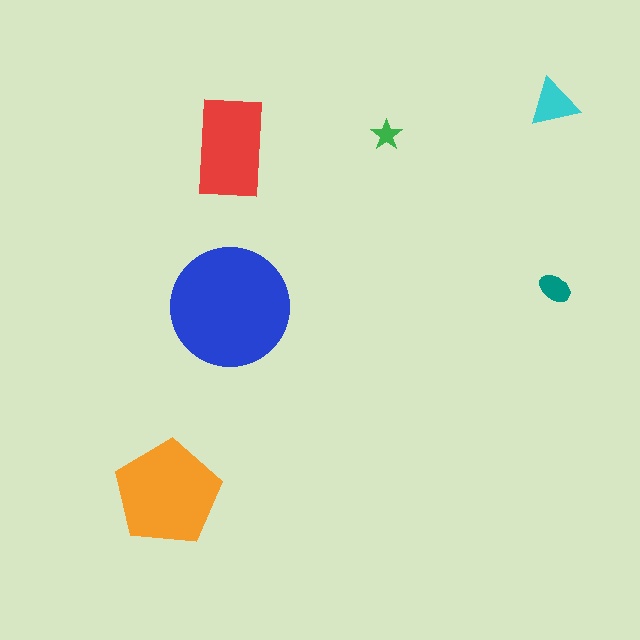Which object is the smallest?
The green star.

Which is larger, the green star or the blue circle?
The blue circle.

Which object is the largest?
The blue circle.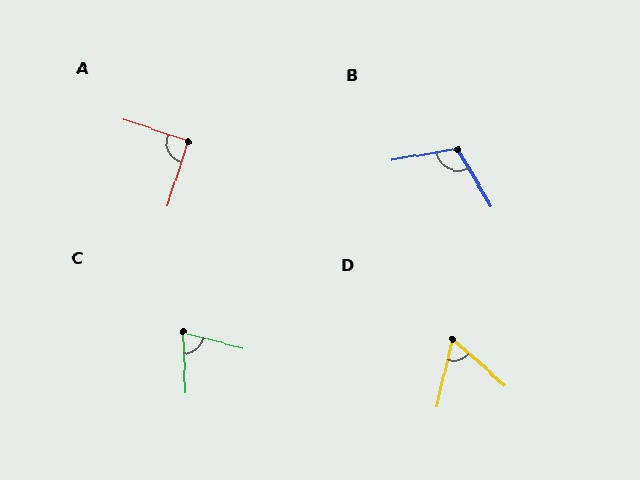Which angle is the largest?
B, at approximately 111 degrees.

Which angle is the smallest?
D, at approximately 61 degrees.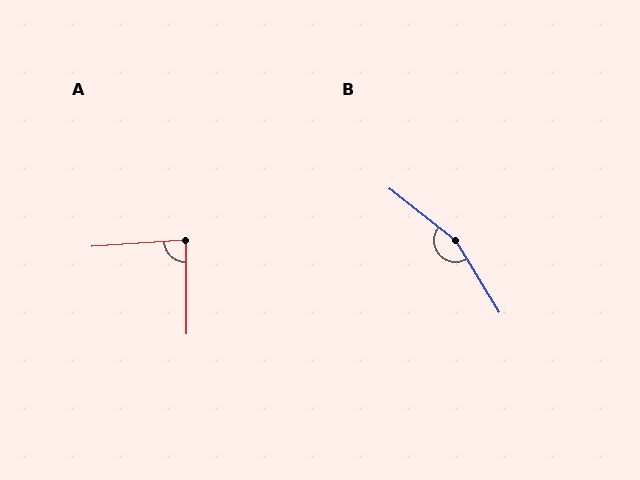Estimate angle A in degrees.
Approximately 87 degrees.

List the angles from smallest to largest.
A (87°), B (160°).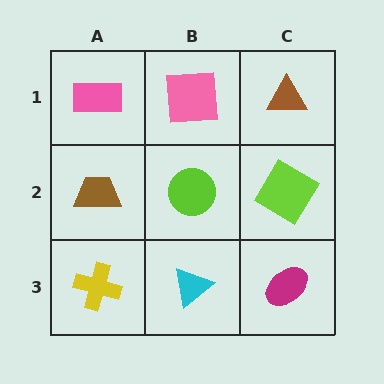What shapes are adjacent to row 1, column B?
A lime circle (row 2, column B), a pink rectangle (row 1, column A), a brown triangle (row 1, column C).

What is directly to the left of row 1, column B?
A pink rectangle.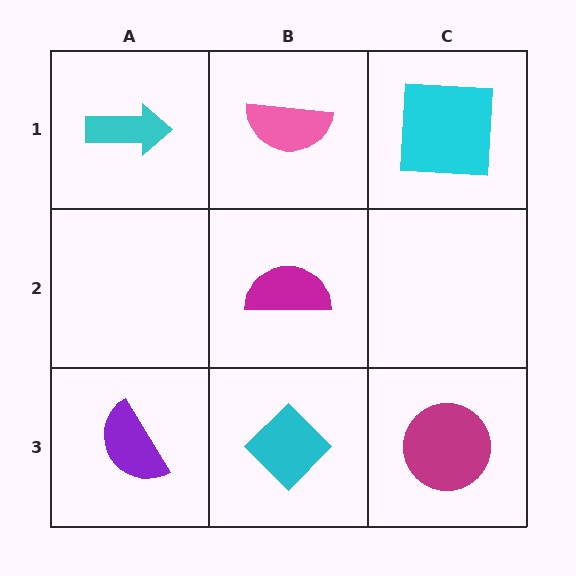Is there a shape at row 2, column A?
No, that cell is empty.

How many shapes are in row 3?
3 shapes.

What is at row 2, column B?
A magenta semicircle.